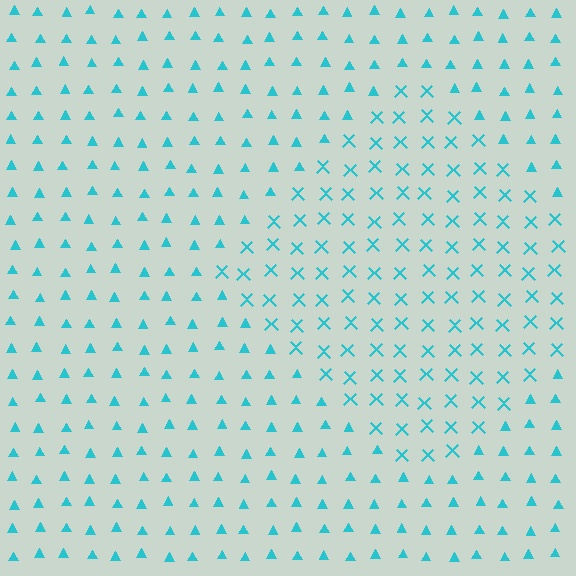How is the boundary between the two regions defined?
The boundary is defined by a change in element shape: X marks inside vs. triangles outside. All elements share the same color and spacing.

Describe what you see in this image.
The image is filled with small cyan elements arranged in a uniform grid. A diamond-shaped region contains X marks, while the surrounding area contains triangles. The boundary is defined purely by the change in element shape.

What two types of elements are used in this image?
The image uses X marks inside the diamond region and triangles outside it.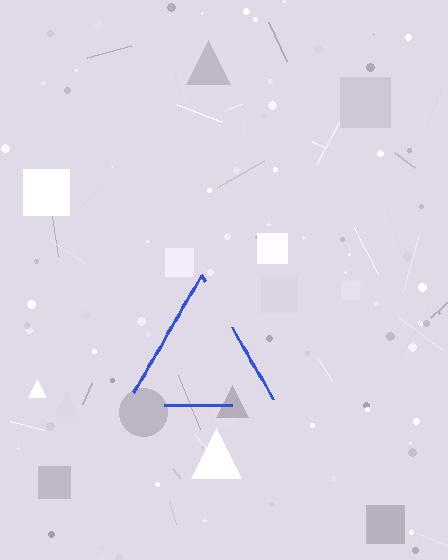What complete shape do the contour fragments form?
The contour fragments form a triangle.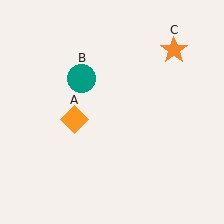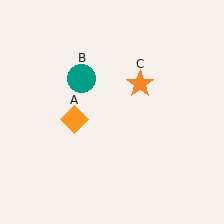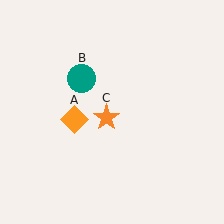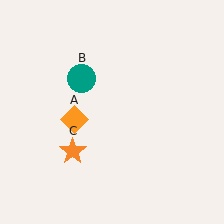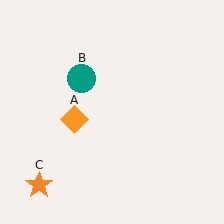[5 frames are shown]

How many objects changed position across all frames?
1 object changed position: orange star (object C).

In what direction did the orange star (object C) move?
The orange star (object C) moved down and to the left.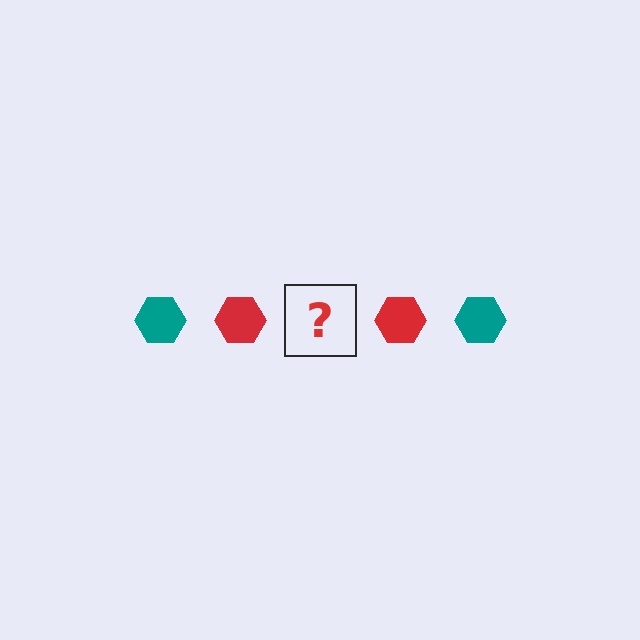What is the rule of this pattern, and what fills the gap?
The rule is that the pattern cycles through teal, red hexagons. The gap should be filled with a teal hexagon.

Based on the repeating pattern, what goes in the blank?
The blank should be a teal hexagon.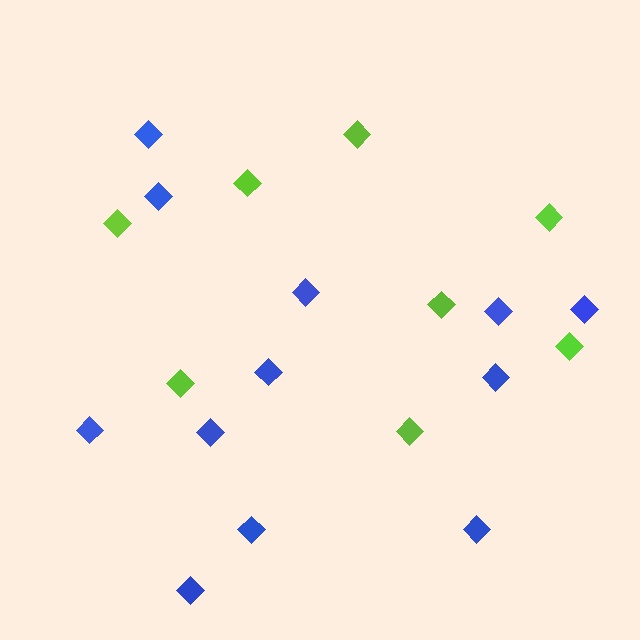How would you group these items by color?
There are 2 groups: one group of lime diamonds (8) and one group of blue diamonds (12).